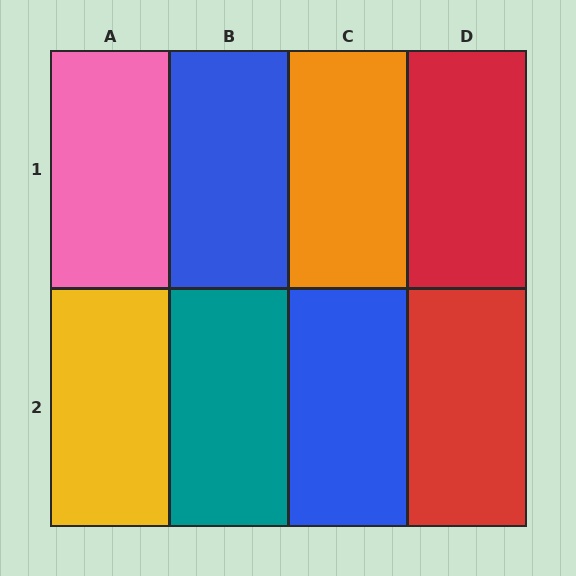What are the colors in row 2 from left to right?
Yellow, teal, blue, red.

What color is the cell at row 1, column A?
Pink.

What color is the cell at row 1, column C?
Orange.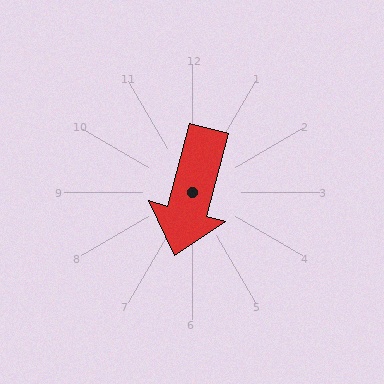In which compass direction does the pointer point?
South.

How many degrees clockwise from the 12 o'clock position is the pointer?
Approximately 195 degrees.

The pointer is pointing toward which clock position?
Roughly 6 o'clock.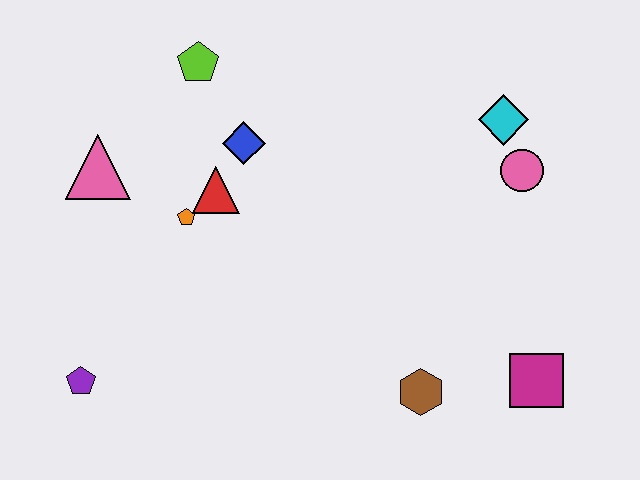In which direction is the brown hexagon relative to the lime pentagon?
The brown hexagon is below the lime pentagon.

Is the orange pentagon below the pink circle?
Yes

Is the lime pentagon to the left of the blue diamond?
Yes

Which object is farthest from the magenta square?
The pink triangle is farthest from the magenta square.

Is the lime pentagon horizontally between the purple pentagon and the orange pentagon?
No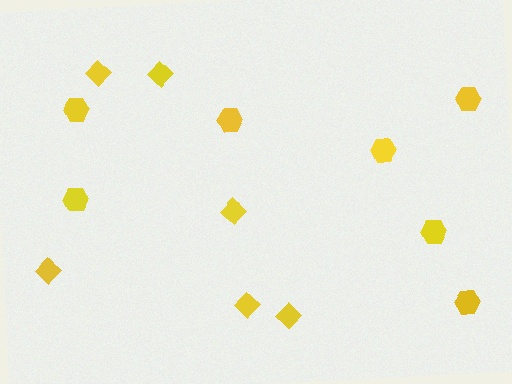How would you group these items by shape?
There are 2 groups: one group of hexagons (7) and one group of diamonds (6).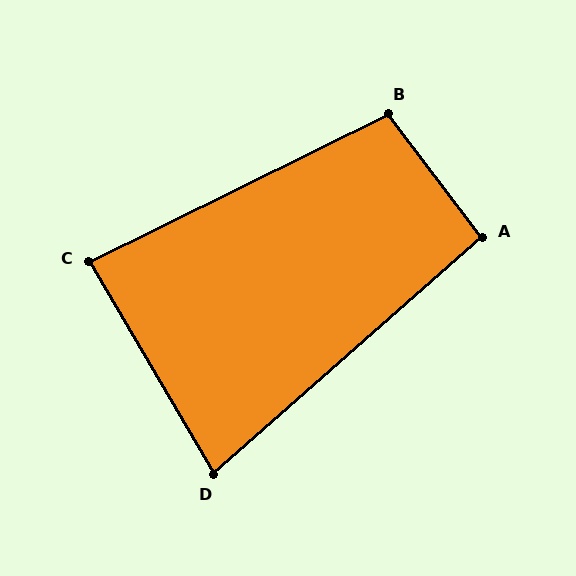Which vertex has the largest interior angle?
B, at approximately 101 degrees.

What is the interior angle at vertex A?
Approximately 94 degrees (approximately right).